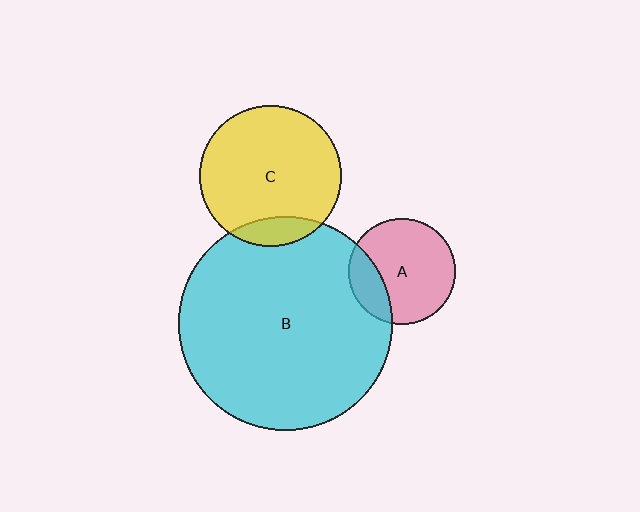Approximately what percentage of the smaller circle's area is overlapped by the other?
Approximately 10%.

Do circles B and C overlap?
Yes.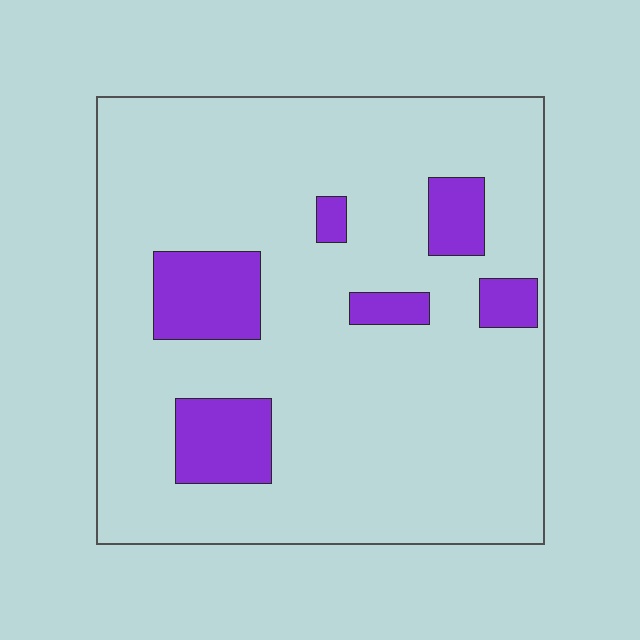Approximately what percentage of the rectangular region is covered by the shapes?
Approximately 15%.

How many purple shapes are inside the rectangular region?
6.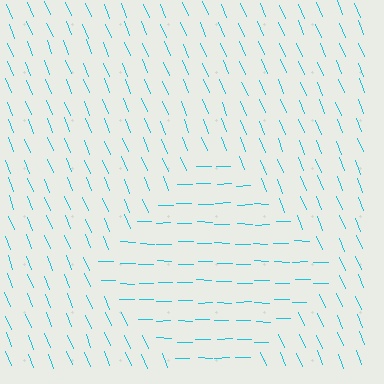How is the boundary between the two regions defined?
The boundary is defined purely by a change in line orientation (approximately 68 degrees difference). All lines are the same color and thickness.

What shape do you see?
I see a diamond.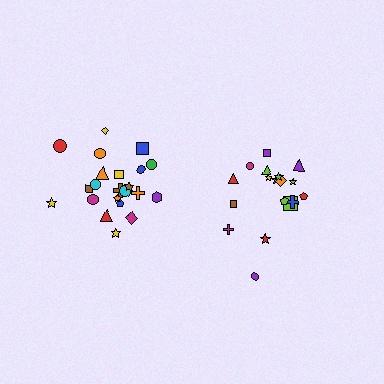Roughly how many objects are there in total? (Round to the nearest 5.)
Roughly 40 objects in total.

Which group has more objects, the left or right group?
The left group.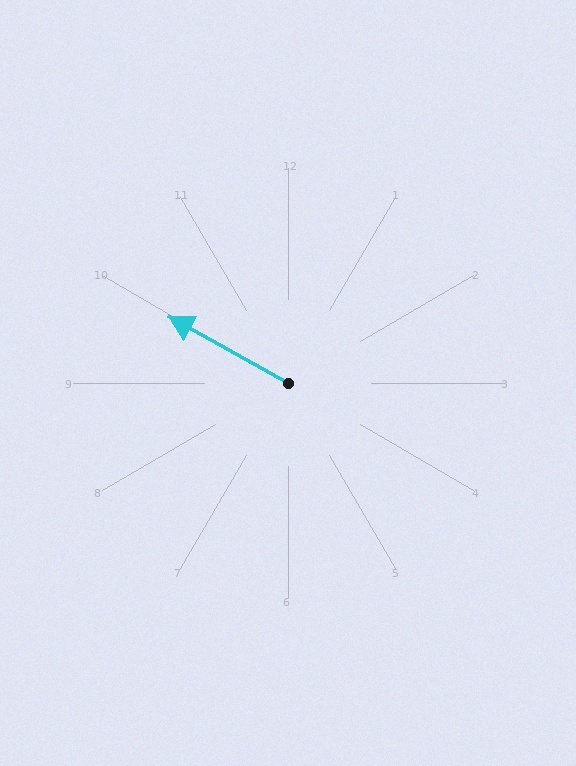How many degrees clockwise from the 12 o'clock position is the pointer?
Approximately 299 degrees.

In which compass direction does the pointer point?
Northwest.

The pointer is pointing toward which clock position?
Roughly 10 o'clock.